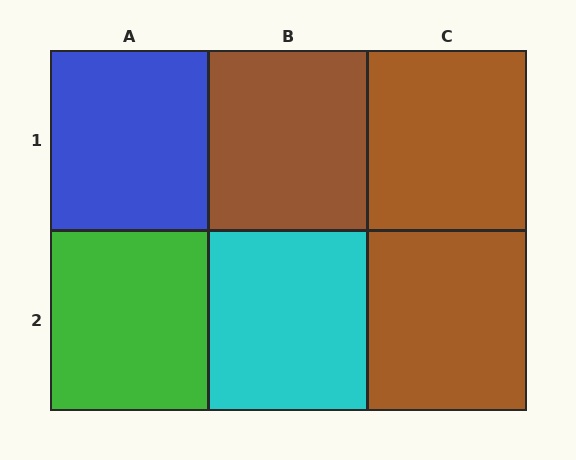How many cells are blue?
1 cell is blue.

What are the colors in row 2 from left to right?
Green, cyan, brown.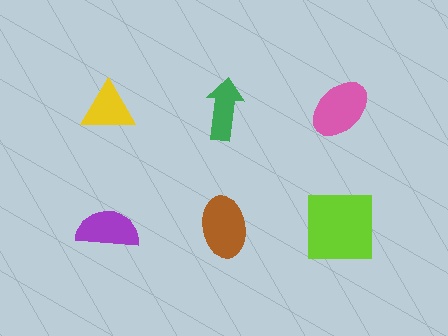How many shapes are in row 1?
3 shapes.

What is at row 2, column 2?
A brown ellipse.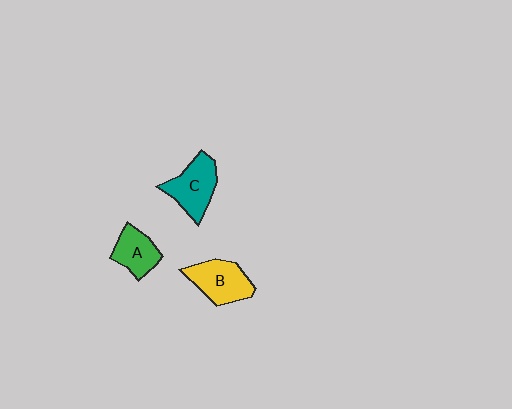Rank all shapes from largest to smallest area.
From largest to smallest: C (teal), B (yellow), A (green).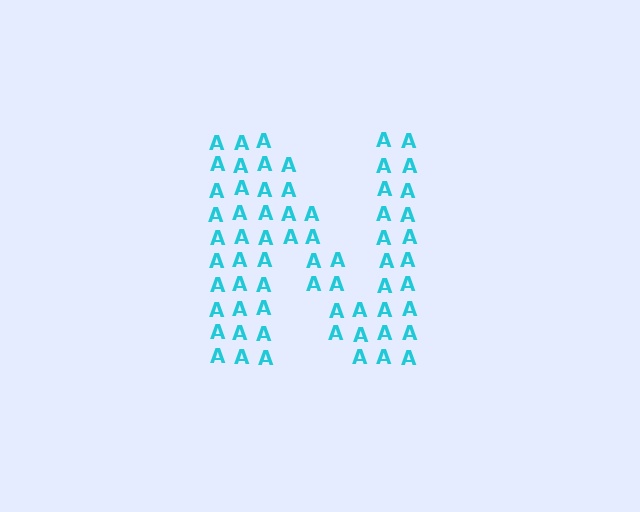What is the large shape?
The large shape is the letter N.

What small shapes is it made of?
It is made of small letter A's.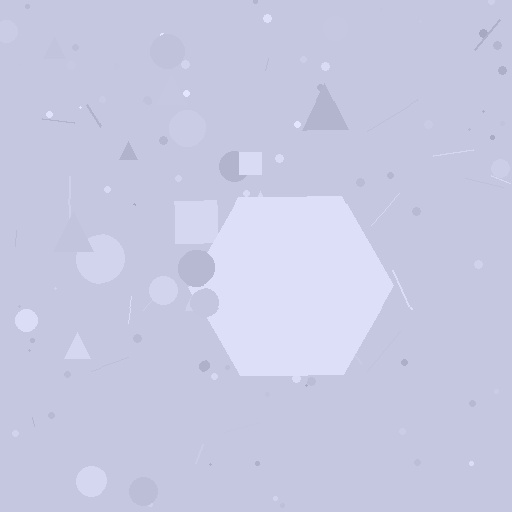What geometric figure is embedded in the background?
A hexagon is embedded in the background.